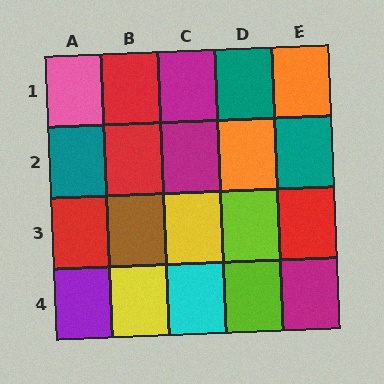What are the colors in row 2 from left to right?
Teal, red, magenta, orange, teal.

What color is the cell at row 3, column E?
Red.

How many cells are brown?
1 cell is brown.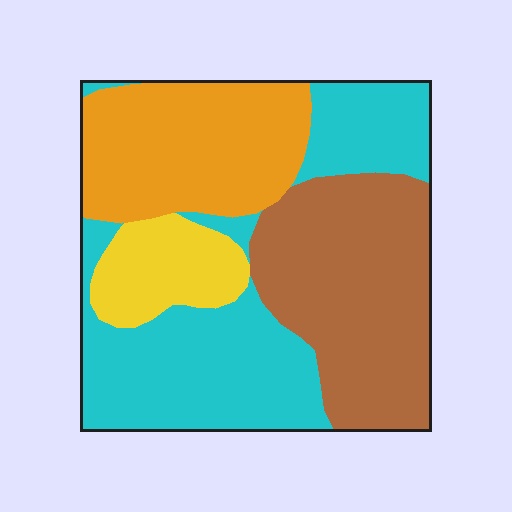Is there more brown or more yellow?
Brown.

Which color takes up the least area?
Yellow, at roughly 10%.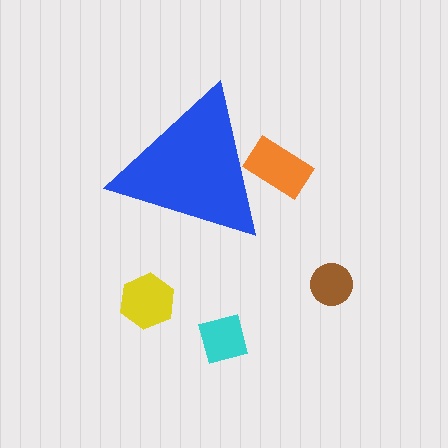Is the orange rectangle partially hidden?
Yes, the orange rectangle is partially hidden behind the blue triangle.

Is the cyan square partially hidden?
No, the cyan square is fully visible.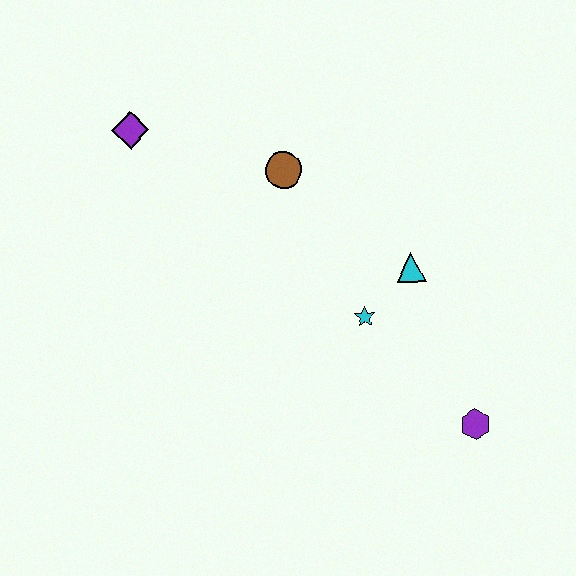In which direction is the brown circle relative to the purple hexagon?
The brown circle is above the purple hexagon.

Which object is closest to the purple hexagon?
The cyan star is closest to the purple hexagon.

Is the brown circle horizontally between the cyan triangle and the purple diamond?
Yes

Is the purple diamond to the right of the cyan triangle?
No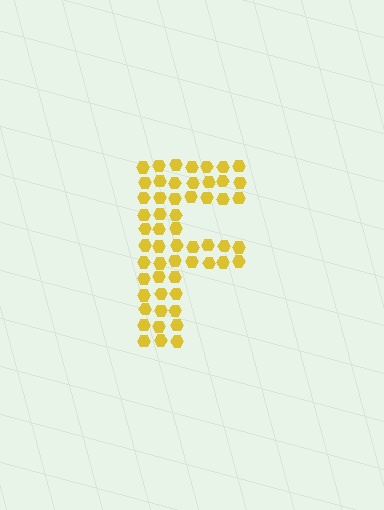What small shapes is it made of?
It is made of small hexagons.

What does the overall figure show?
The overall figure shows the letter F.